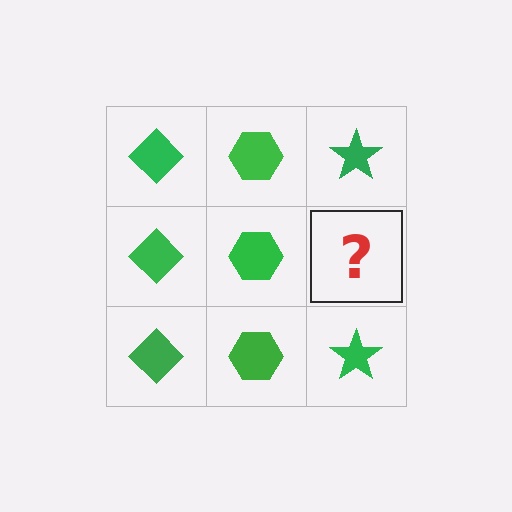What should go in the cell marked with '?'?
The missing cell should contain a green star.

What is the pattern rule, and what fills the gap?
The rule is that each column has a consistent shape. The gap should be filled with a green star.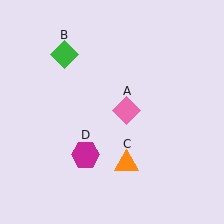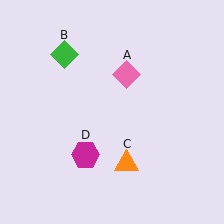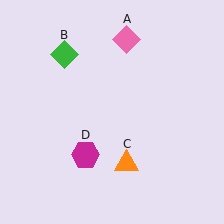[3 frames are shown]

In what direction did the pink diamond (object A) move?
The pink diamond (object A) moved up.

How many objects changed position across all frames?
1 object changed position: pink diamond (object A).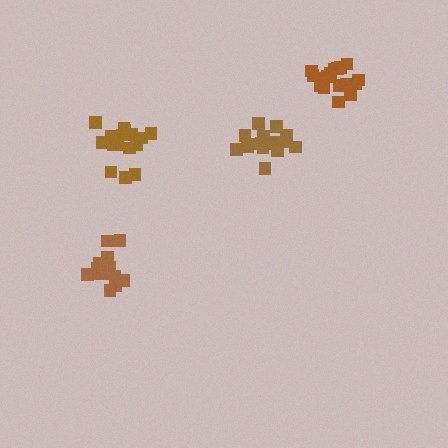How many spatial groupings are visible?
There are 4 spatial groupings.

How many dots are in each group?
Group 1: 16 dots, Group 2: 18 dots, Group 3: 17 dots, Group 4: 17 dots (68 total).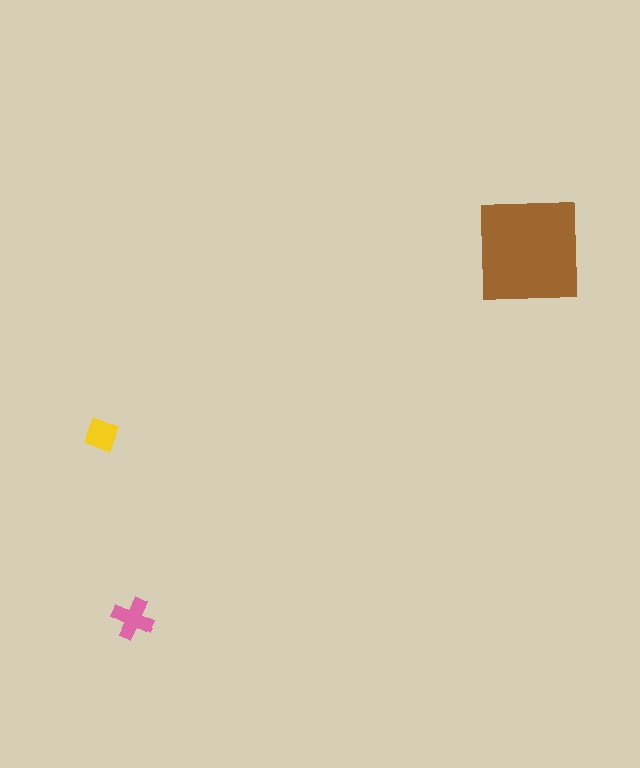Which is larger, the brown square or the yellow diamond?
The brown square.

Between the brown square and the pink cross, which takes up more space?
The brown square.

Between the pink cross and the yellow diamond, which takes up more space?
The pink cross.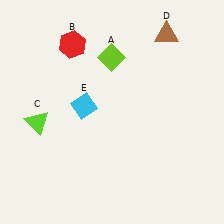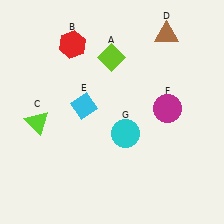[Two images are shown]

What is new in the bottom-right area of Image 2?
A cyan circle (G) was added in the bottom-right area of Image 2.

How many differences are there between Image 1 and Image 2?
There are 2 differences between the two images.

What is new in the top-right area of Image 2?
A magenta circle (F) was added in the top-right area of Image 2.